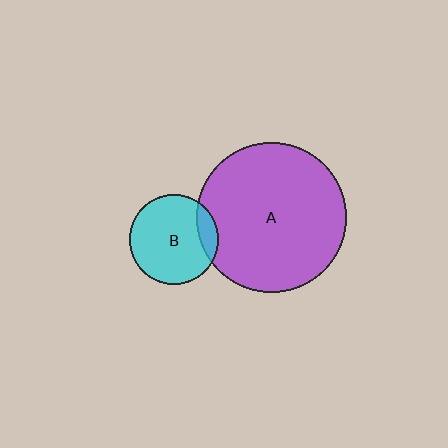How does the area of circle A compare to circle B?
Approximately 2.8 times.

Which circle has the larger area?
Circle A (purple).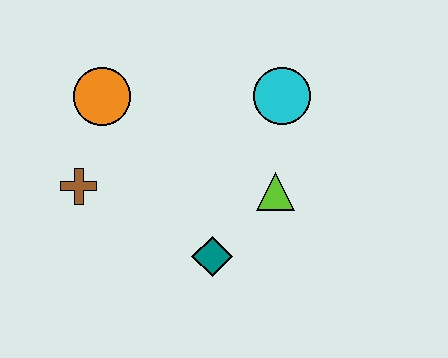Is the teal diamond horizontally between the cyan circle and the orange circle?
Yes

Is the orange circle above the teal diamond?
Yes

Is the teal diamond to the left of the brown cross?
No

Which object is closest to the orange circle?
The brown cross is closest to the orange circle.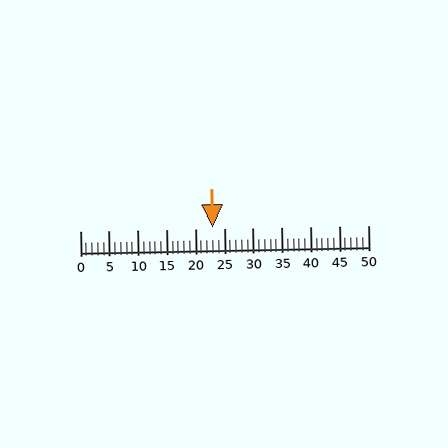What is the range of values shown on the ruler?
The ruler shows values from 0 to 50.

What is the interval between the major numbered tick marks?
The major tick marks are spaced 5 units apart.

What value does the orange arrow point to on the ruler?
The orange arrow points to approximately 23.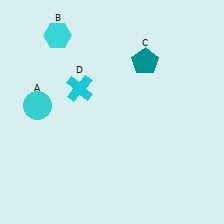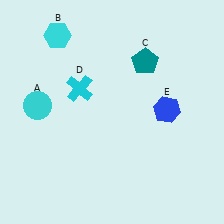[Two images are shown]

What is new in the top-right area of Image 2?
A blue hexagon (E) was added in the top-right area of Image 2.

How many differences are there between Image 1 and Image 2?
There is 1 difference between the two images.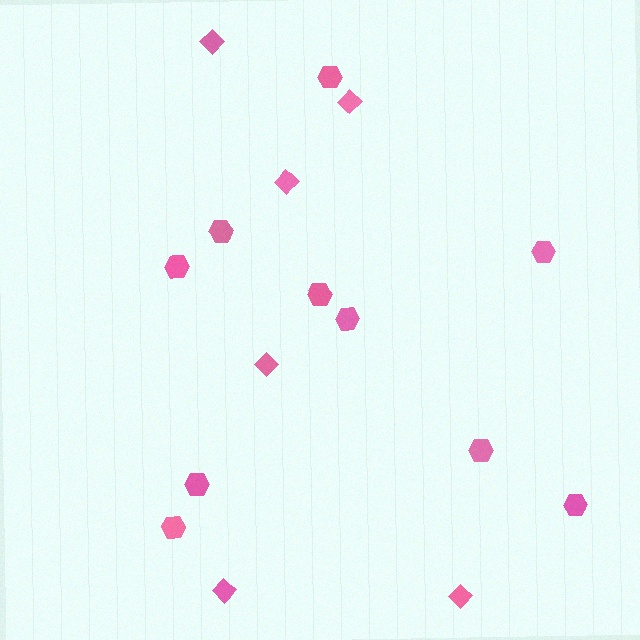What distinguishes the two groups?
There are 2 groups: one group of diamonds (6) and one group of hexagons (10).